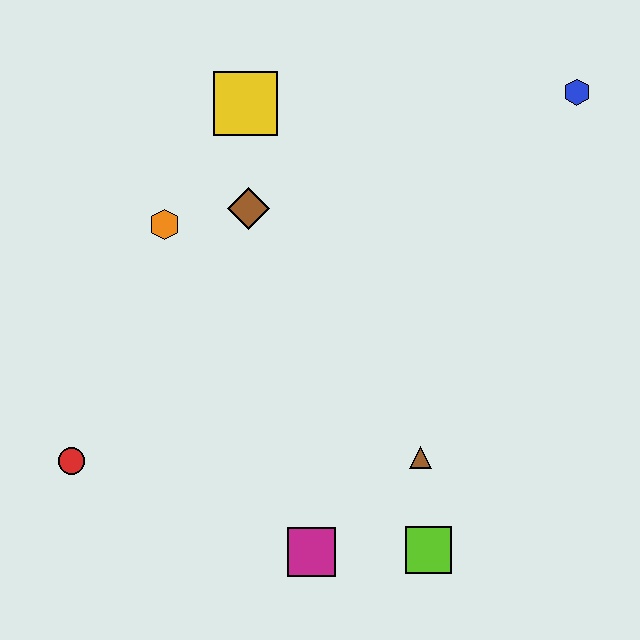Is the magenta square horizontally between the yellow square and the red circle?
No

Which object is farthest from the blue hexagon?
The red circle is farthest from the blue hexagon.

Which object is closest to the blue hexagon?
The yellow square is closest to the blue hexagon.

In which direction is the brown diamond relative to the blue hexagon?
The brown diamond is to the left of the blue hexagon.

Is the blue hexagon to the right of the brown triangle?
Yes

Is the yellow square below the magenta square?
No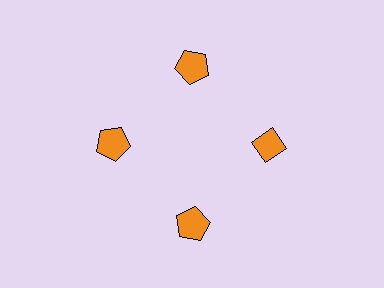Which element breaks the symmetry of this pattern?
The orange diamond at roughly the 3 o'clock position breaks the symmetry. All other shapes are orange pentagons.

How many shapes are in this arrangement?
There are 4 shapes arranged in a ring pattern.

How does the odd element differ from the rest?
It has a different shape: diamond instead of pentagon.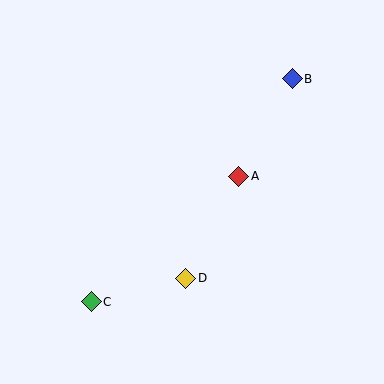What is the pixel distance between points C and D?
The distance between C and D is 97 pixels.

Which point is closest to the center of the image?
Point A at (239, 176) is closest to the center.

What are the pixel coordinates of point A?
Point A is at (239, 176).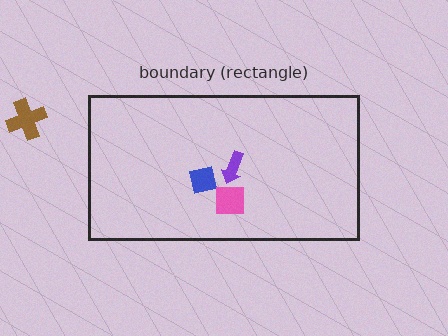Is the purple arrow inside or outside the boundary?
Inside.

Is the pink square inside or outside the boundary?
Inside.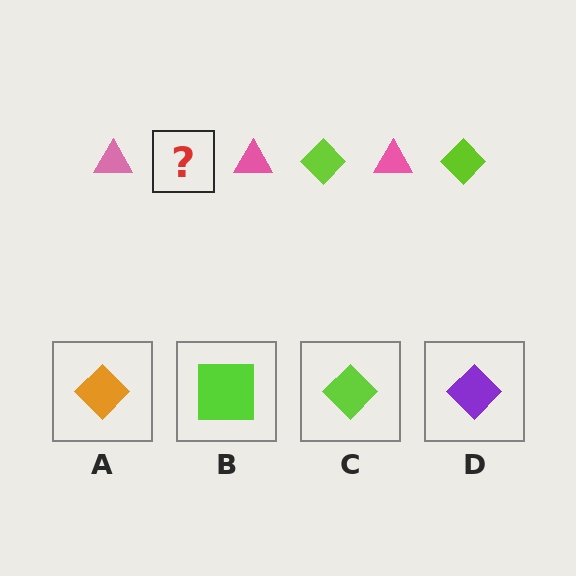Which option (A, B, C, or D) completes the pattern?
C.